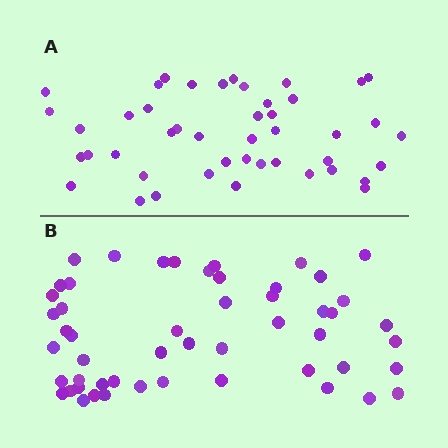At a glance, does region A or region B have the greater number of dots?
Region B (the bottom region) has more dots.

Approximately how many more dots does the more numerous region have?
Region B has roughly 8 or so more dots than region A.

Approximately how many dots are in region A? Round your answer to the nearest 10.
About 40 dots. (The exact count is 45, which rounds to 40.)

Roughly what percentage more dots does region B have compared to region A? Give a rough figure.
About 15% more.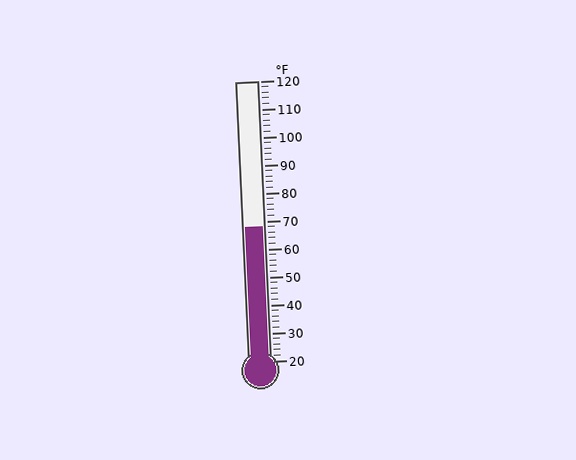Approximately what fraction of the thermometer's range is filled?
The thermometer is filled to approximately 50% of its range.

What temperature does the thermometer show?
The thermometer shows approximately 68°F.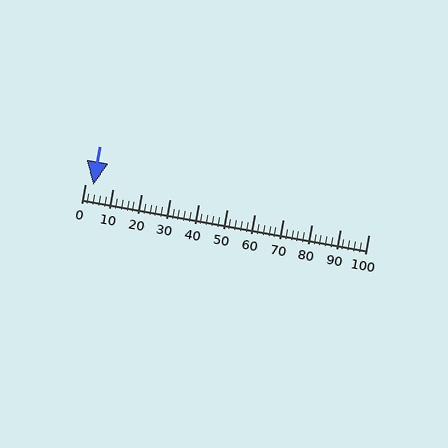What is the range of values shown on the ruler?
The ruler shows values from 0 to 100.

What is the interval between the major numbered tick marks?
The major tick marks are spaced 10 units apart.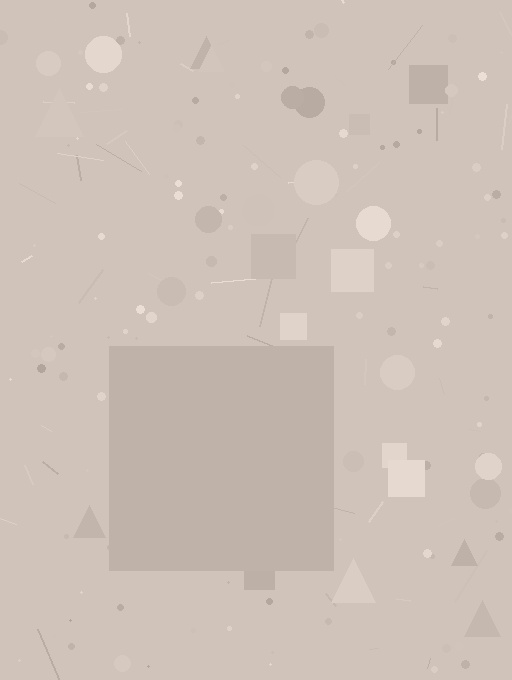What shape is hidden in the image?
A square is hidden in the image.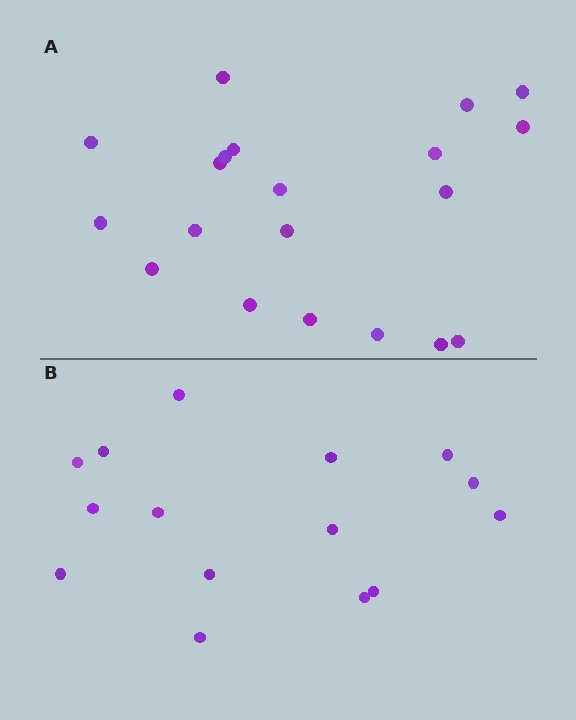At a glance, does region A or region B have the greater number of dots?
Region A (the top region) has more dots.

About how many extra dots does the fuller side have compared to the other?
Region A has about 5 more dots than region B.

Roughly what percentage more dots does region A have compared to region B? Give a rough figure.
About 35% more.